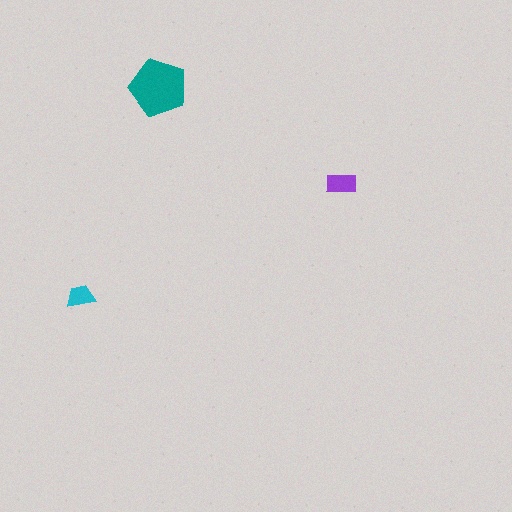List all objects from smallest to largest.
The cyan trapezoid, the purple rectangle, the teal pentagon.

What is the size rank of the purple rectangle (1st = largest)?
2nd.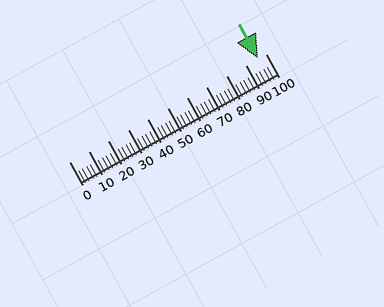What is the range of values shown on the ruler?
The ruler shows values from 0 to 100.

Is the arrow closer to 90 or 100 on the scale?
The arrow is closer to 100.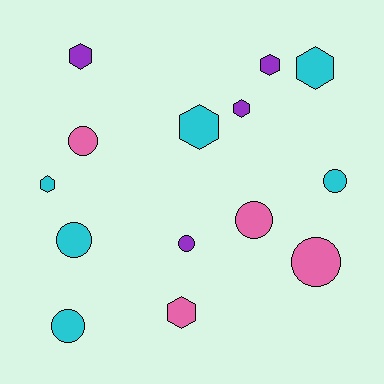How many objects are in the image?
There are 14 objects.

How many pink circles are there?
There are 3 pink circles.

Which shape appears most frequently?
Hexagon, with 7 objects.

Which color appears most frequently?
Cyan, with 6 objects.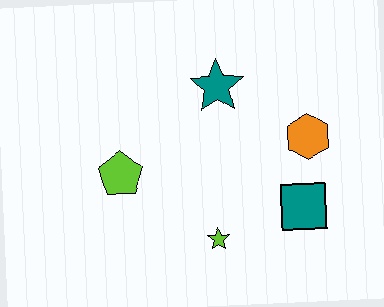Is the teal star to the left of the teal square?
Yes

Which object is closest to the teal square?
The orange hexagon is closest to the teal square.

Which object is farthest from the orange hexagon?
The lime pentagon is farthest from the orange hexagon.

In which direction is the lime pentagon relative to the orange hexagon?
The lime pentagon is to the left of the orange hexagon.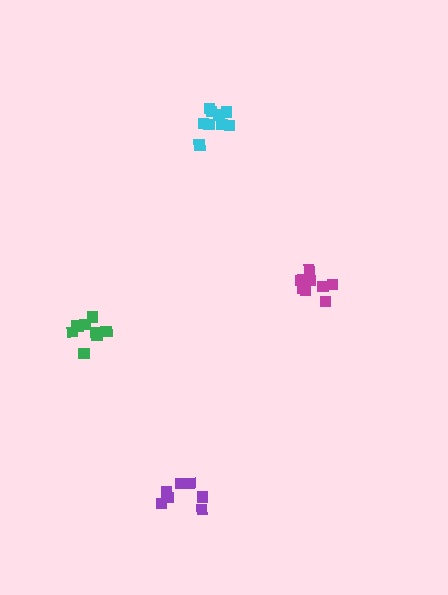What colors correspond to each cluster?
The clusters are colored: purple, cyan, magenta, green.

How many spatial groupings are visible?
There are 4 spatial groupings.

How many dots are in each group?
Group 1: 7 dots, Group 2: 9 dots, Group 3: 9 dots, Group 4: 8 dots (33 total).